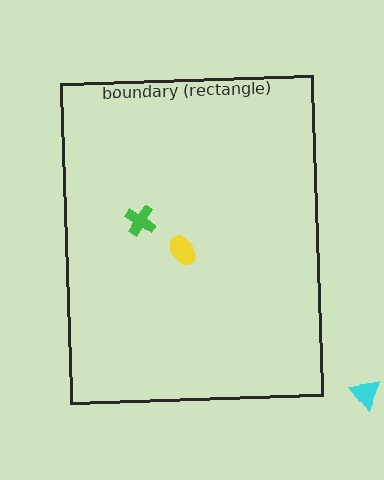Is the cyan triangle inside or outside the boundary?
Outside.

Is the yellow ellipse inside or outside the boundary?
Inside.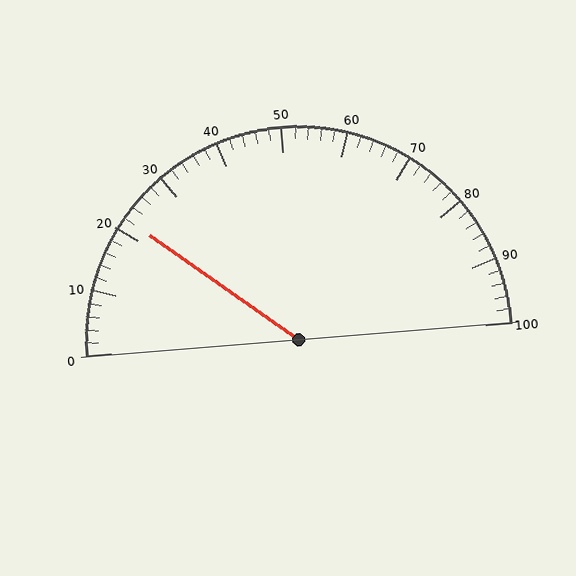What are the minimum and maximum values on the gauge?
The gauge ranges from 0 to 100.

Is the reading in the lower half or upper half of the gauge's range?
The reading is in the lower half of the range (0 to 100).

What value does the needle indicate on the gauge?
The needle indicates approximately 22.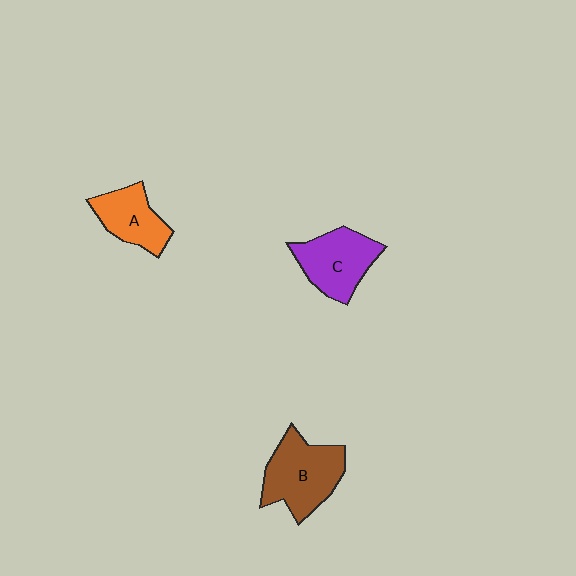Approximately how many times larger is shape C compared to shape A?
Approximately 1.2 times.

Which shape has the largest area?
Shape B (brown).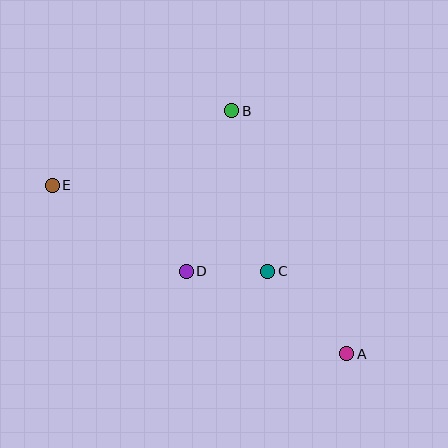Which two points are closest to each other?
Points C and D are closest to each other.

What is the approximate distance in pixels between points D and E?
The distance between D and E is approximately 159 pixels.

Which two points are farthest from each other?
Points A and E are farthest from each other.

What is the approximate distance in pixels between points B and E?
The distance between B and E is approximately 194 pixels.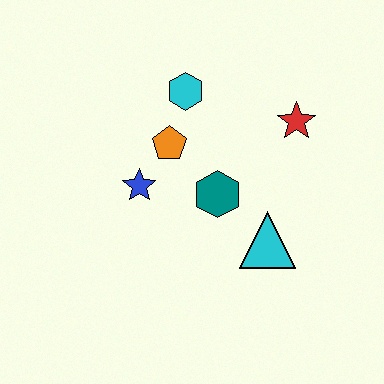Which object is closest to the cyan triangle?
The teal hexagon is closest to the cyan triangle.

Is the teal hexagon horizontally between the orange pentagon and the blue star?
No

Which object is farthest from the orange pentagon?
The cyan triangle is farthest from the orange pentagon.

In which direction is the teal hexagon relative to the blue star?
The teal hexagon is to the right of the blue star.